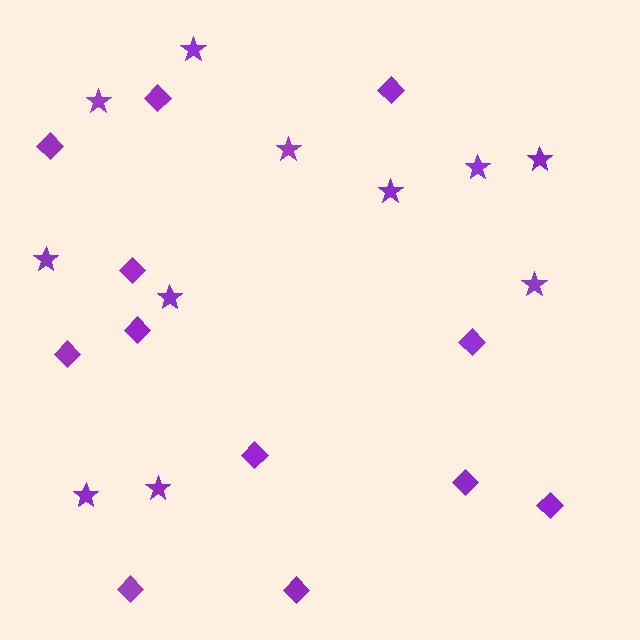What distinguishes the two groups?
There are 2 groups: one group of stars (11) and one group of diamonds (12).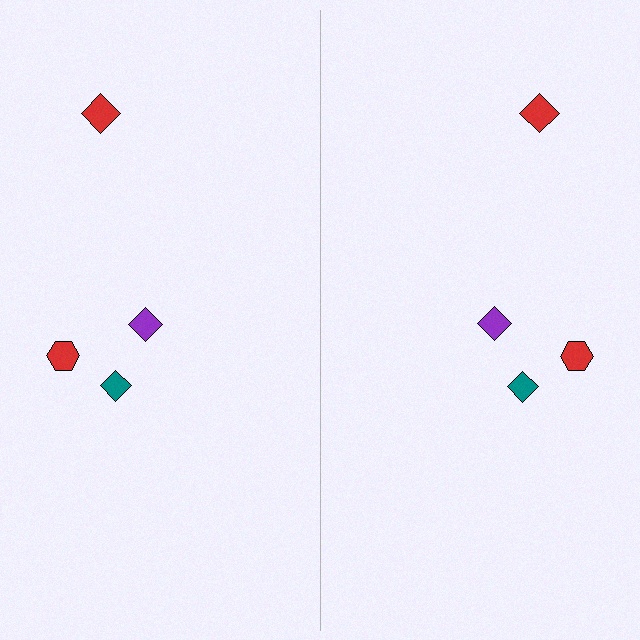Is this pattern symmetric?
Yes, this pattern has bilateral (reflection) symmetry.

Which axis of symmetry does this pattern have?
The pattern has a vertical axis of symmetry running through the center of the image.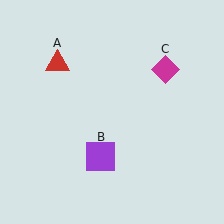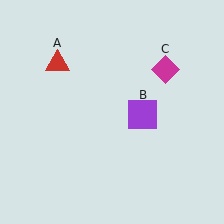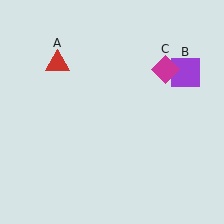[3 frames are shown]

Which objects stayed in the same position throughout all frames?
Red triangle (object A) and magenta diamond (object C) remained stationary.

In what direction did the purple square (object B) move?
The purple square (object B) moved up and to the right.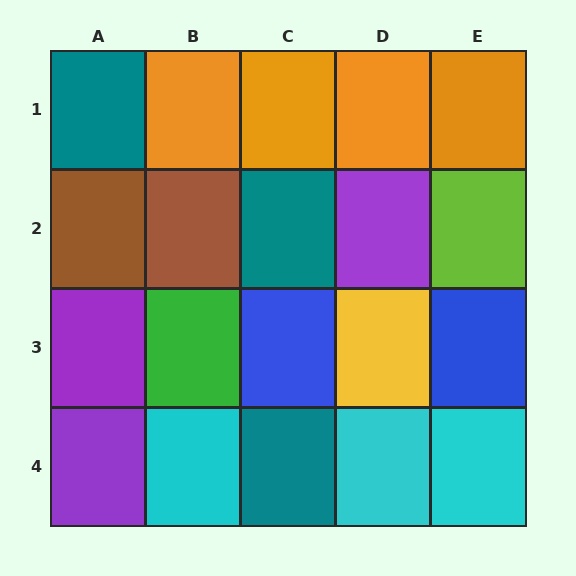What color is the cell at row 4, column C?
Teal.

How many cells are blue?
2 cells are blue.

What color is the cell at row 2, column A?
Brown.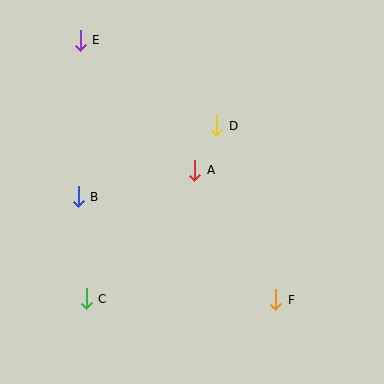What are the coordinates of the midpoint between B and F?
The midpoint between B and F is at (177, 248).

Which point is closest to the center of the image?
Point A at (195, 170) is closest to the center.